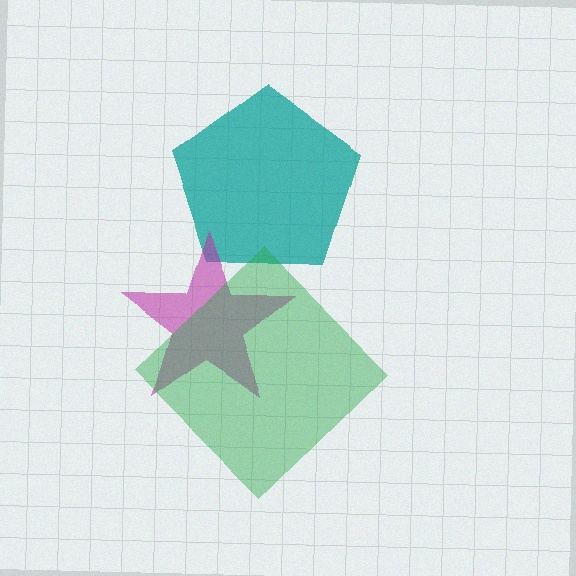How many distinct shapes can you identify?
There are 3 distinct shapes: a teal pentagon, a magenta star, a green diamond.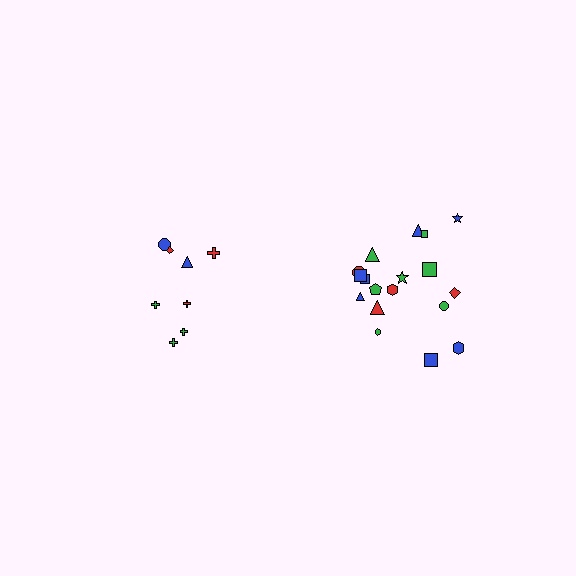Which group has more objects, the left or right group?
The right group.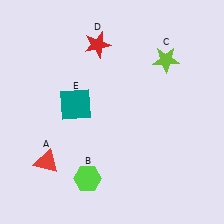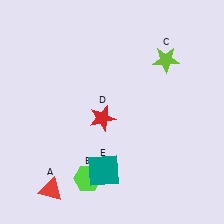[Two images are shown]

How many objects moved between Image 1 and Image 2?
3 objects moved between the two images.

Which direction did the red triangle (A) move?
The red triangle (A) moved down.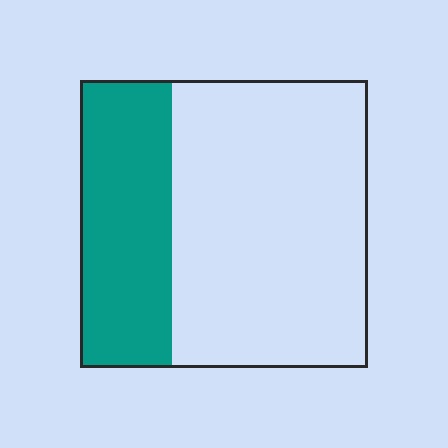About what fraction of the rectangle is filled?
About one third (1/3).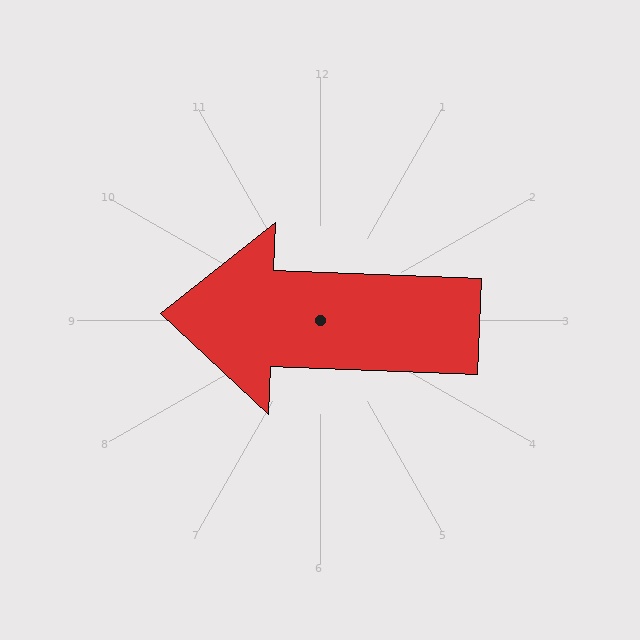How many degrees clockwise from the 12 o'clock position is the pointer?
Approximately 272 degrees.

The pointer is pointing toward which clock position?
Roughly 9 o'clock.